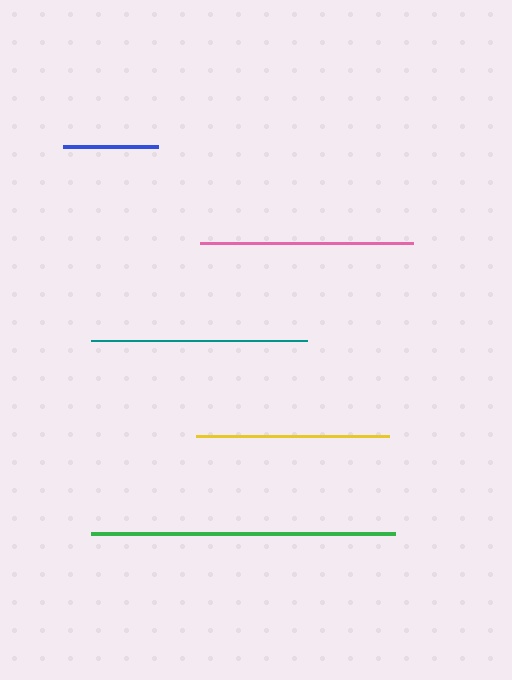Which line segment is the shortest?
The blue line is the shortest at approximately 95 pixels.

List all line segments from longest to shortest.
From longest to shortest: green, teal, pink, yellow, blue.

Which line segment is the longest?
The green line is the longest at approximately 305 pixels.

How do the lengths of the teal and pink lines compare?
The teal and pink lines are approximately the same length.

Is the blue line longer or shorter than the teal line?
The teal line is longer than the blue line.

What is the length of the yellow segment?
The yellow segment is approximately 192 pixels long.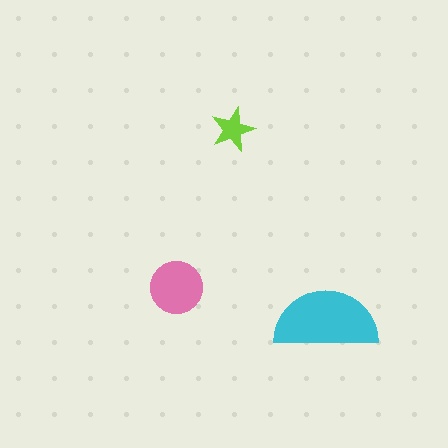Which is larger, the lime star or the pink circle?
The pink circle.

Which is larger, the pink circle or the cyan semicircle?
The cyan semicircle.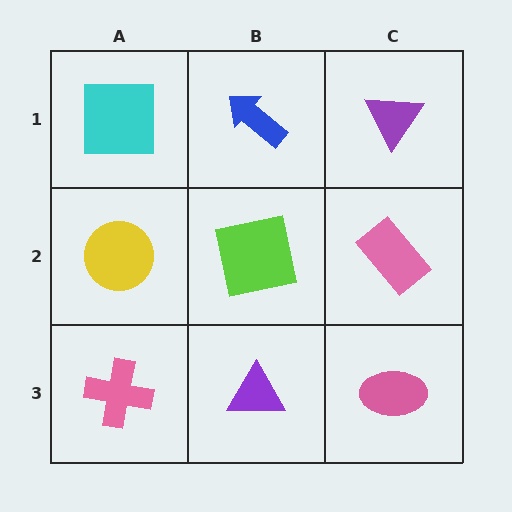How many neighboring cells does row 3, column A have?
2.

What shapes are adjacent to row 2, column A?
A cyan square (row 1, column A), a pink cross (row 3, column A), a lime square (row 2, column B).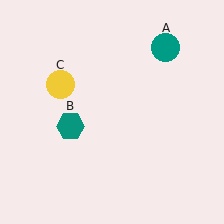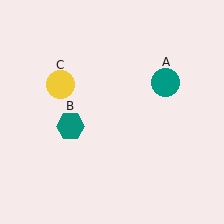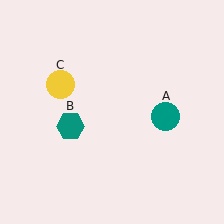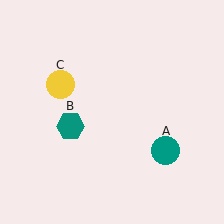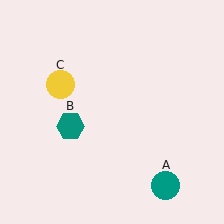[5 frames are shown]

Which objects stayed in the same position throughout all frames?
Teal hexagon (object B) and yellow circle (object C) remained stationary.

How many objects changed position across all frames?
1 object changed position: teal circle (object A).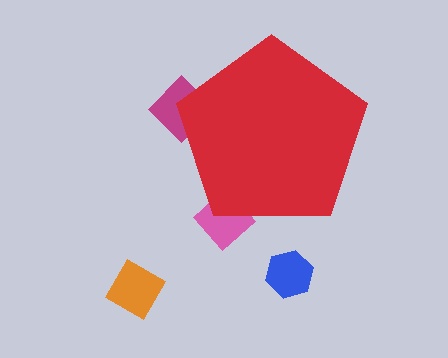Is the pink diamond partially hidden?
Yes, the pink diamond is partially hidden behind the red pentagon.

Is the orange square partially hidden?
No, the orange square is fully visible.